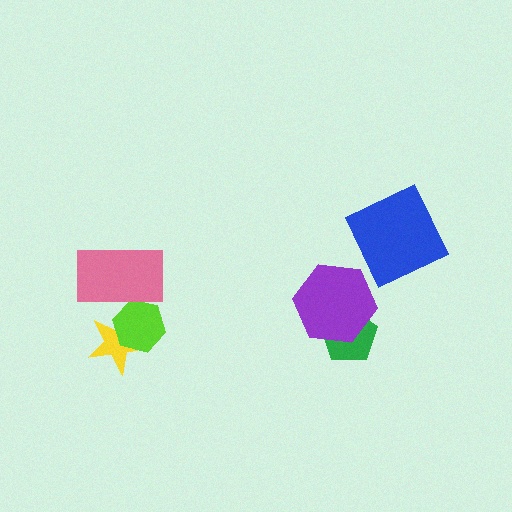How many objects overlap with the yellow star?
2 objects overlap with the yellow star.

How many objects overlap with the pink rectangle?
2 objects overlap with the pink rectangle.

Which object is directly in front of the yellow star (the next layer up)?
The lime hexagon is directly in front of the yellow star.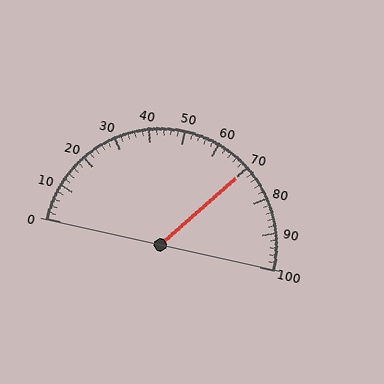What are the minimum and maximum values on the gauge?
The gauge ranges from 0 to 100.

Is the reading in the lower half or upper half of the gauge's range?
The reading is in the upper half of the range (0 to 100).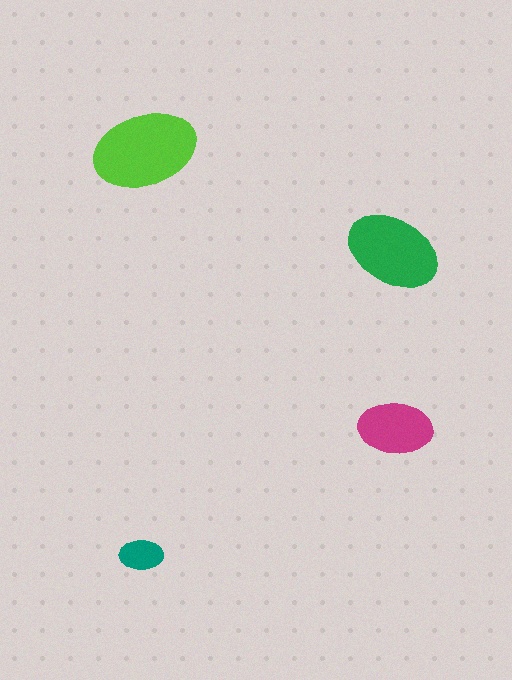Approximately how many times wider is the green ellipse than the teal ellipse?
About 2 times wider.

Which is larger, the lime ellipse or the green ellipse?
The lime one.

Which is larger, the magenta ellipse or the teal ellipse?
The magenta one.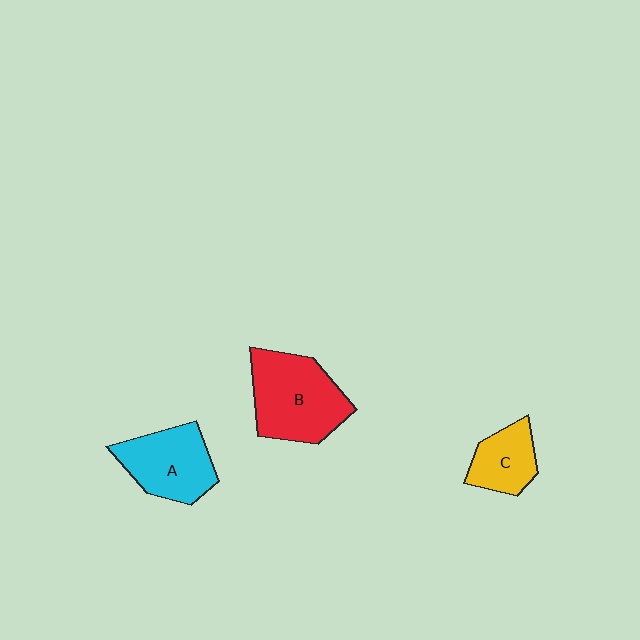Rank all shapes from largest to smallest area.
From largest to smallest: B (red), A (cyan), C (yellow).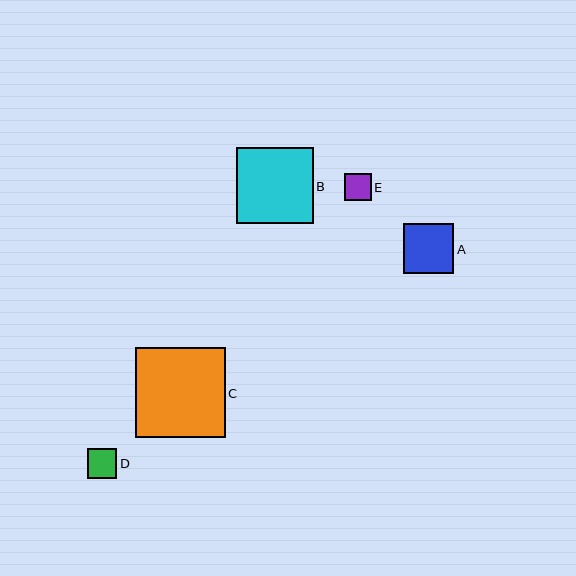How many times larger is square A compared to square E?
Square A is approximately 1.9 times the size of square E.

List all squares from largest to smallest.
From largest to smallest: C, B, A, D, E.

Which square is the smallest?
Square E is the smallest with a size of approximately 27 pixels.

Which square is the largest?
Square C is the largest with a size of approximately 90 pixels.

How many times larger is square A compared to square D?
Square A is approximately 1.7 times the size of square D.